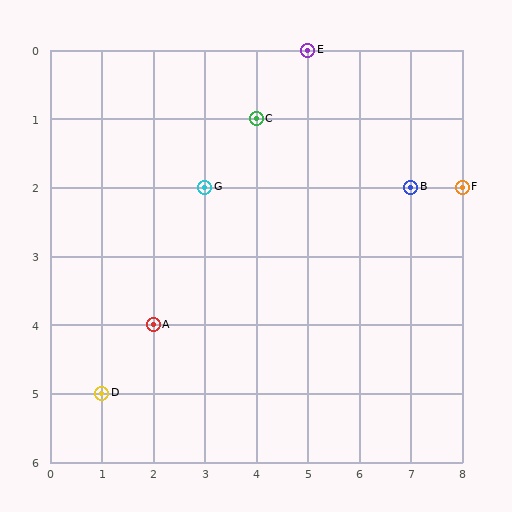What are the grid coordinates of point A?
Point A is at grid coordinates (2, 4).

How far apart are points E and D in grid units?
Points E and D are 4 columns and 5 rows apart (about 6.4 grid units diagonally).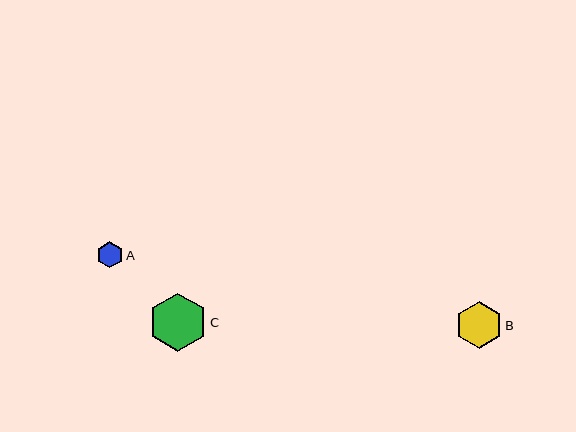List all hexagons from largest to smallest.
From largest to smallest: C, B, A.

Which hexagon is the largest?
Hexagon C is the largest with a size of approximately 58 pixels.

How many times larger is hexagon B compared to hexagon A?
Hexagon B is approximately 1.8 times the size of hexagon A.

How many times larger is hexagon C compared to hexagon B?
Hexagon C is approximately 1.3 times the size of hexagon B.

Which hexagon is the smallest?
Hexagon A is the smallest with a size of approximately 26 pixels.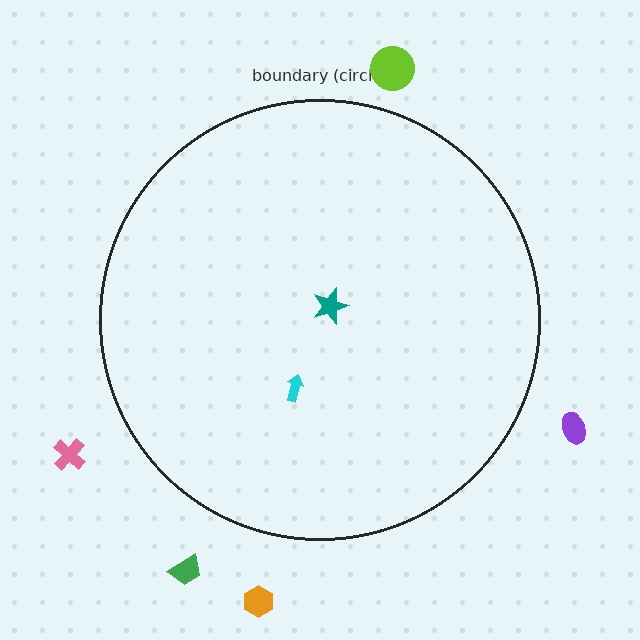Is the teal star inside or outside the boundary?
Inside.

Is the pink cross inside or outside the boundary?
Outside.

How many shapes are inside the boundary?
2 inside, 5 outside.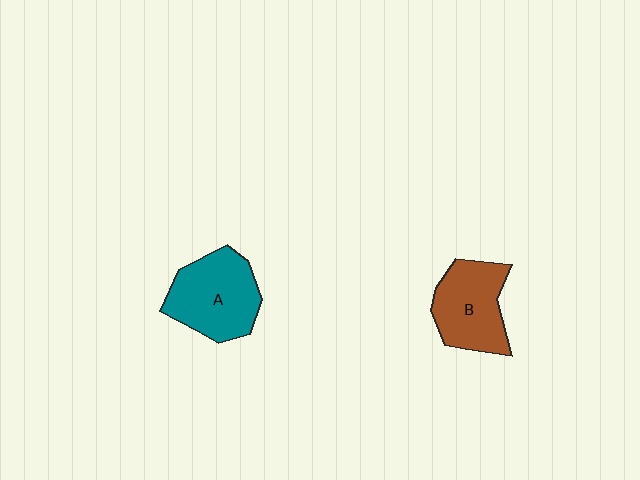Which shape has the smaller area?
Shape B (brown).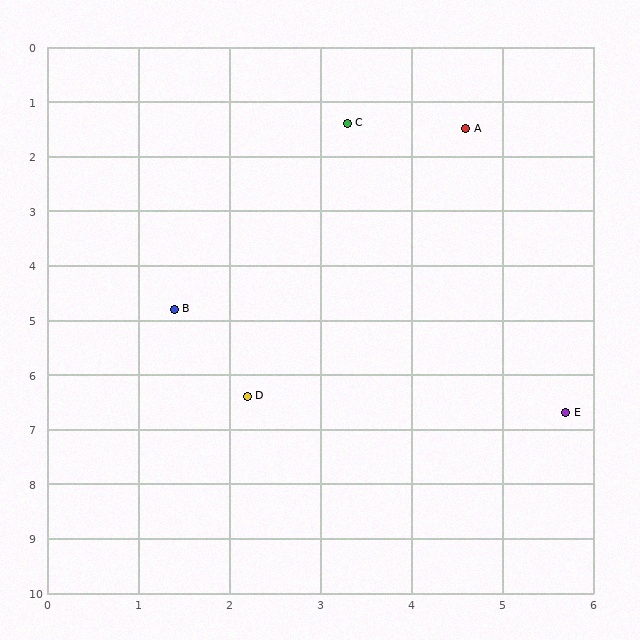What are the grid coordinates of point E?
Point E is at approximately (5.7, 6.7).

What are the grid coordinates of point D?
Point D is at approximately (2.2, 6.4).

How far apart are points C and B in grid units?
Points C and B are about 3.9 grid units apart.